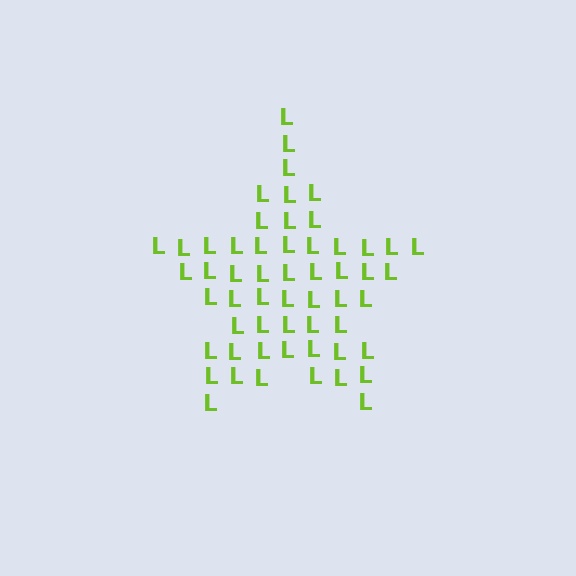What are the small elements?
The small elements are letter L's.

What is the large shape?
The large shape is a star.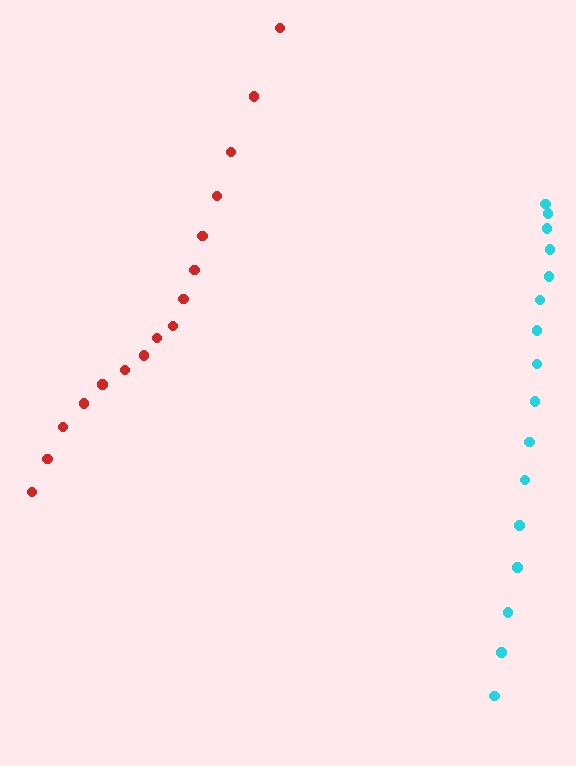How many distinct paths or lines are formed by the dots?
There are 2 distinct paths.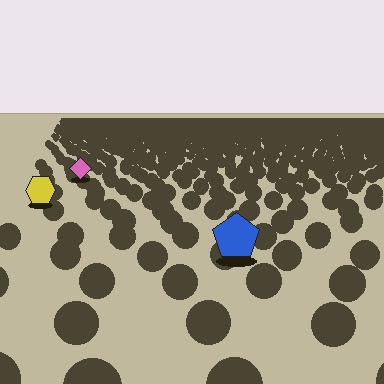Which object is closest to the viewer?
The blue pentagon is closest. The texture marks near it are larger and more spread out.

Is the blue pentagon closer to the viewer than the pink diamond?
Yes. The blue pentagon is closer — you can tell from the texture gradient: the ground texture is coarser near it.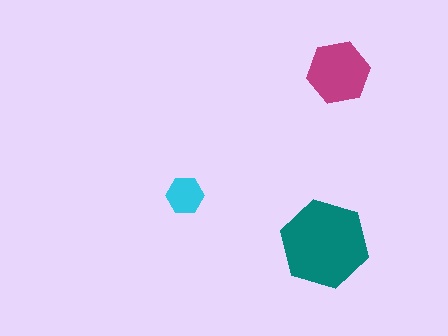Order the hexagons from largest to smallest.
the teal one, the magenta one, the cyan one.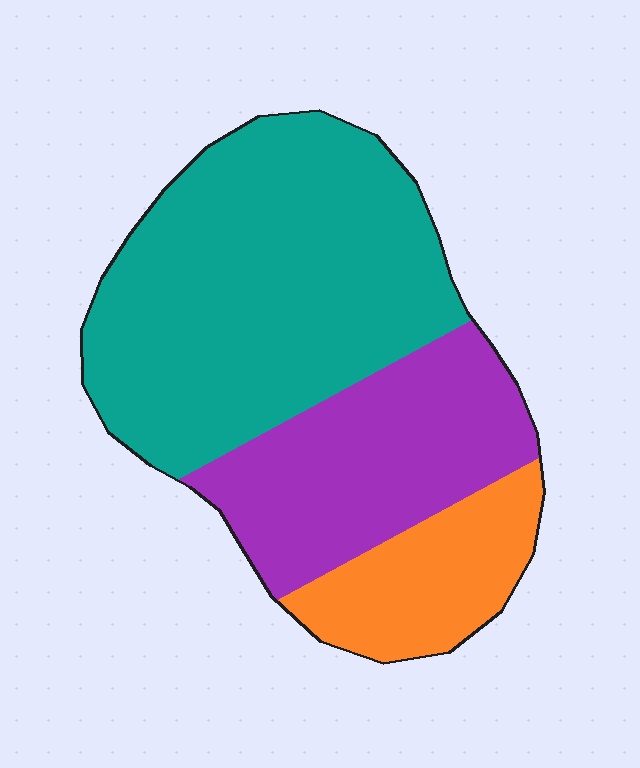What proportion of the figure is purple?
Purple covers about 30% of the figure.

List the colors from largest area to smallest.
From largest to smallest: teal, purple, orange.